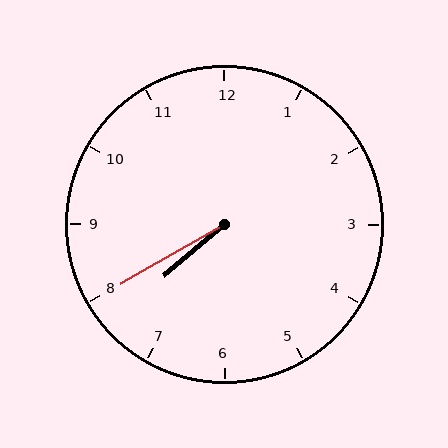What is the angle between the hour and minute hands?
Approximately 10 degrees.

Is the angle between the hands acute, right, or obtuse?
It is acute.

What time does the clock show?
7:40.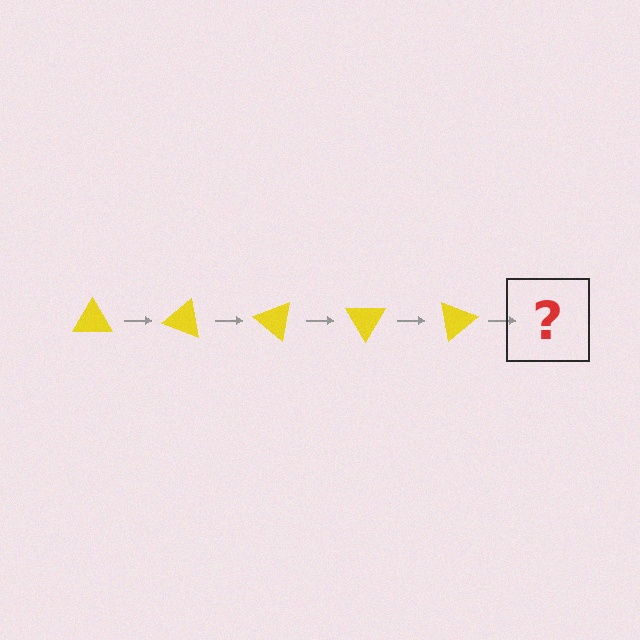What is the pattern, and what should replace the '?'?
The pattern is that the triangle rotates 20 degrees each step. The '?' should be a yellow triangle rotated 100 degrees.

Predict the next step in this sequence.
The next step is a yellow triangle rotated 100 degrees.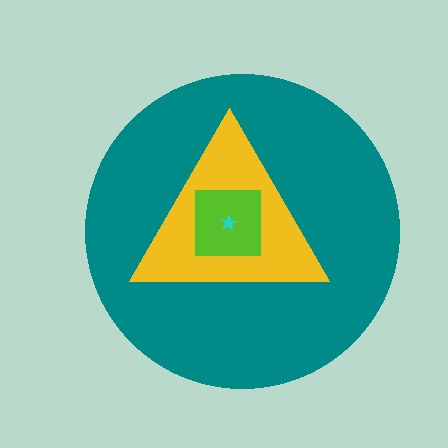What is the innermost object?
The cyan star.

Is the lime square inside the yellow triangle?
Yes.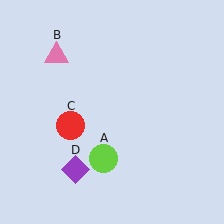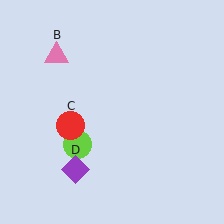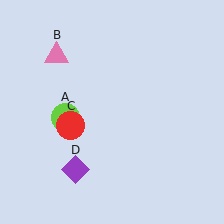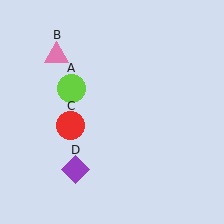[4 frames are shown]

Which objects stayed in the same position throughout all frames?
Pink triangle (object B) and red circle (object C) and purple diamond (object D) remained stationary.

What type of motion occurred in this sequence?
The lime circle (object A) rotated clockwise around the center of the scene.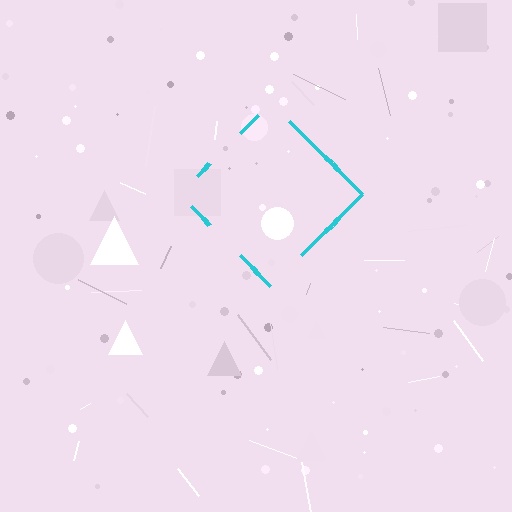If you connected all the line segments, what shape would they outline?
They would outline a diamond.